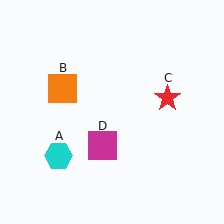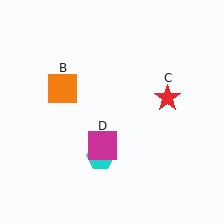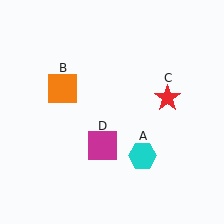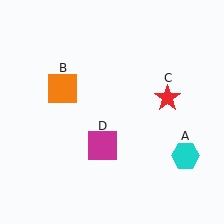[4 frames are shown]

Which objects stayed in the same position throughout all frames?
Orange square (object B) and red star (object C) and magenta square (object D) remained stationary.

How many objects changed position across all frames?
1 object changed position: cyan hexagon (object A).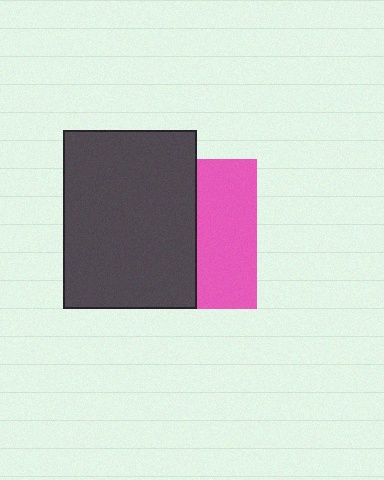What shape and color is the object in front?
The object in front is a dark gray rectangle.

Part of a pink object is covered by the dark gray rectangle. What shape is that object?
It is a square.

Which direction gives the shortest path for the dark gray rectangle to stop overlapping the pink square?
Moving left gives the shortest separation.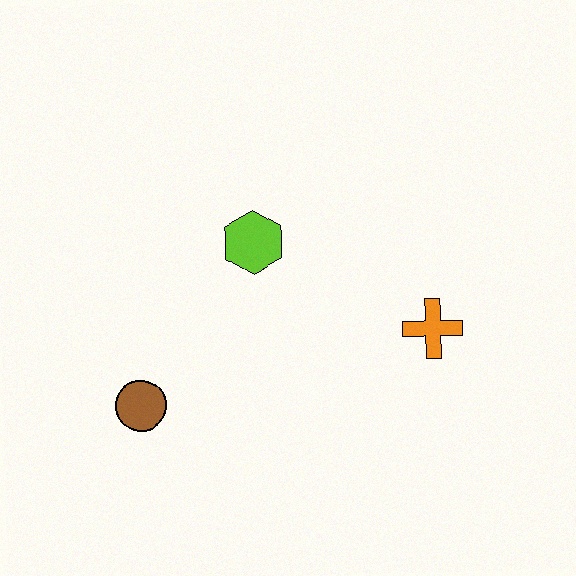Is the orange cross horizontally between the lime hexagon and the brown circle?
No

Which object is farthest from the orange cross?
The brown circle is farthest from the orange cross.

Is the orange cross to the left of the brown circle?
No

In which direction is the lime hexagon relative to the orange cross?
The lime hexagon is to the left of the orange cross.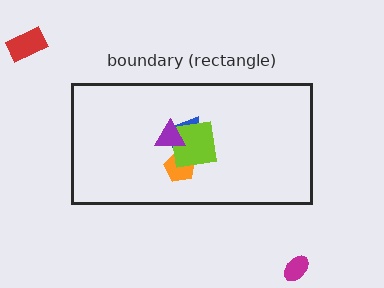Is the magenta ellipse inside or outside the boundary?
Outside.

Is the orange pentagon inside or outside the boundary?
Inside.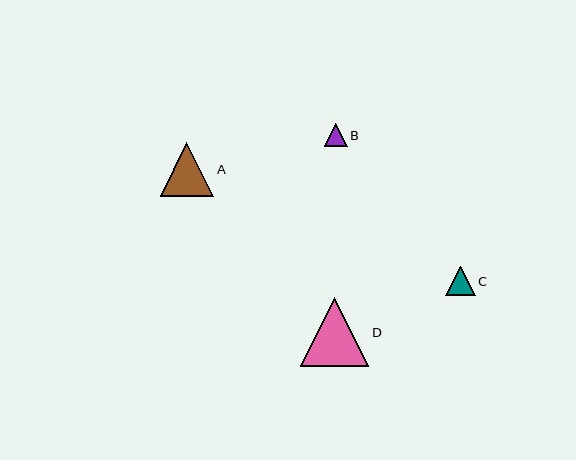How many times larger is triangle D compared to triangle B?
Triangle D is approximately 3.1 times the size of triangle B.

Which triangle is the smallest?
Triangle B is the smallest with a size of approximately 22 pixels.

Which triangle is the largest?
Triangle D is the largest with a size of approximately 69 pixels.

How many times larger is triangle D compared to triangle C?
Triangle D is approximately 2.3 times the size of triangle C.